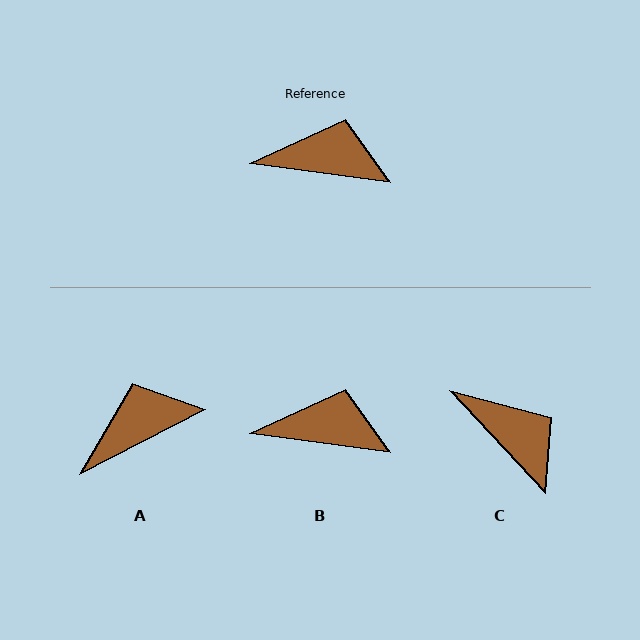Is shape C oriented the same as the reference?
No, it is off by about 39 degrees.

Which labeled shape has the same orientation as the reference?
B.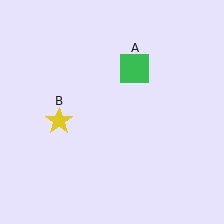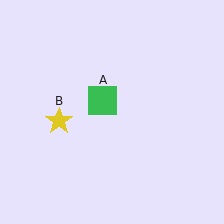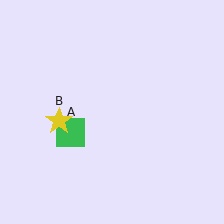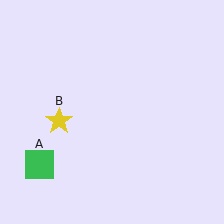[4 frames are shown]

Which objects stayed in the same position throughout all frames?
Yellow star (object B) remained stationary.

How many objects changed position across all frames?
1 object changed position: green square (object A).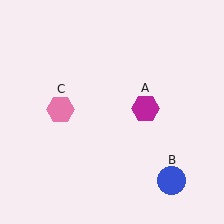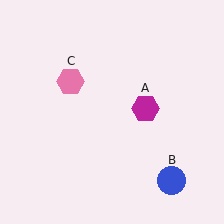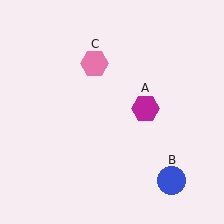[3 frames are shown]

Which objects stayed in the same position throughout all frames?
Magenta hexagon (object A) and blue circle (object B) remained stationary.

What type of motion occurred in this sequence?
The pink hexagon (object C) rotated clockwise around the center of the scene.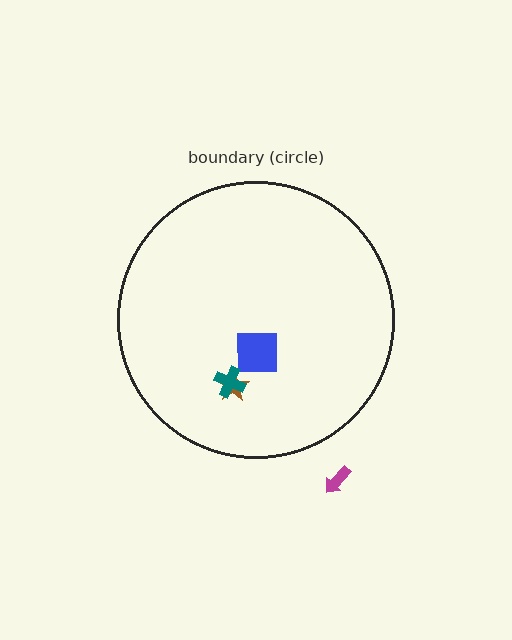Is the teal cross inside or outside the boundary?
Inside.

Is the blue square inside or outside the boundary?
Inside.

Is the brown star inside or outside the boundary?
Inside.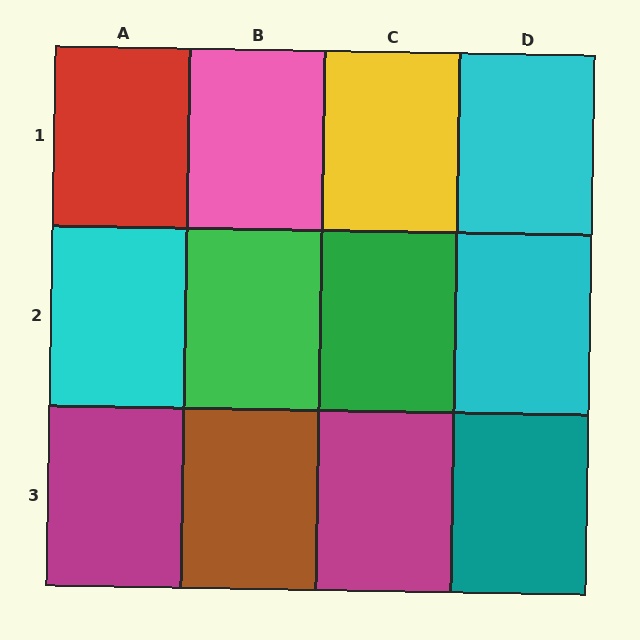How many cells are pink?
1 cell is pink.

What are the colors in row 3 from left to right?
Magenta, brown, magenta, teal.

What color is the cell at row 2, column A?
Cyan.